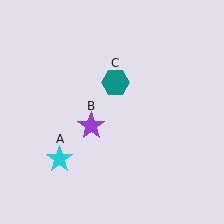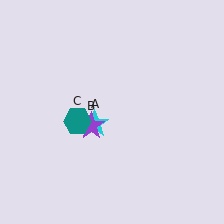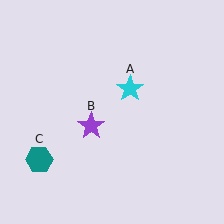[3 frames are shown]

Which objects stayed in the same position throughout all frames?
Purple star (object B) remained stationary.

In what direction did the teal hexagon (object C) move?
The teal hexagon (object C) moved down and to the left.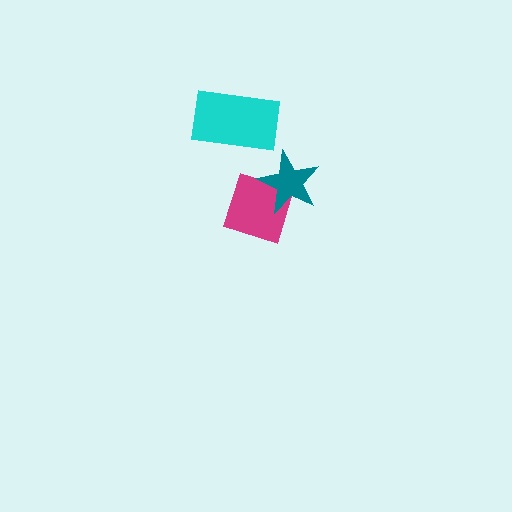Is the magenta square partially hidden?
Yes, it is partially covered by another shape.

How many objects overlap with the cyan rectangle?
0 objects overlap with the cyan rectangle.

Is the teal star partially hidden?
No, no other shape covers it.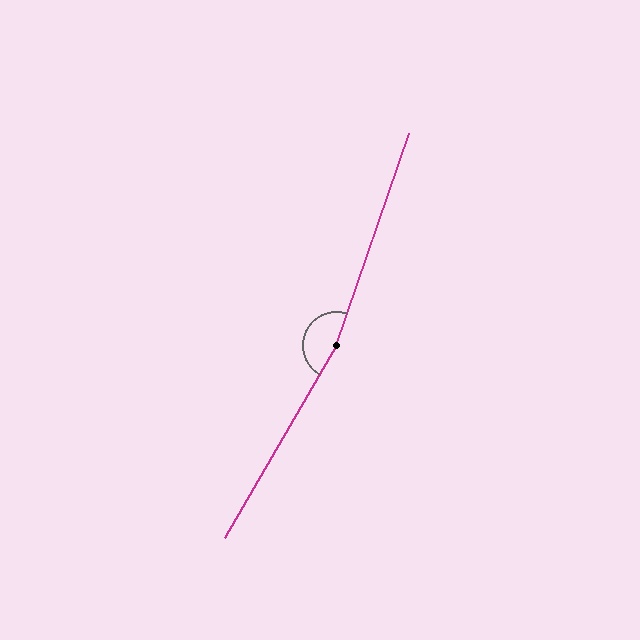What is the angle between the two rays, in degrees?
Approximately 169 degrees.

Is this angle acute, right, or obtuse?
It is obtuse.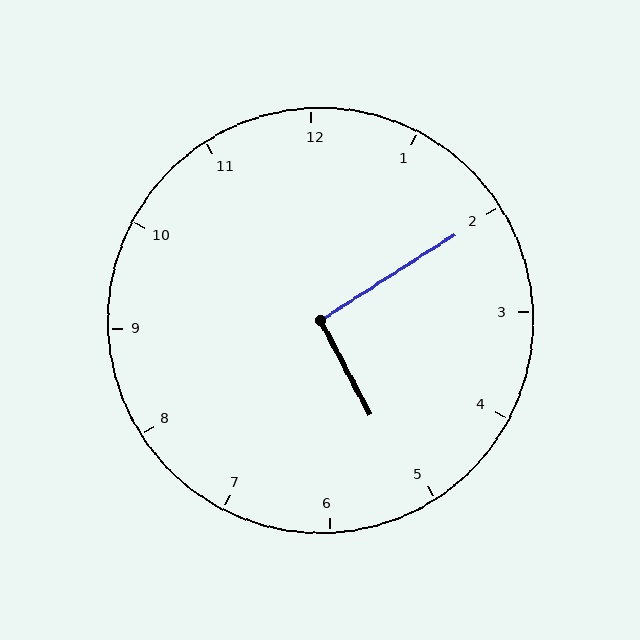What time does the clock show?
5:10.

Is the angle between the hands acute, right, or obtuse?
It is right.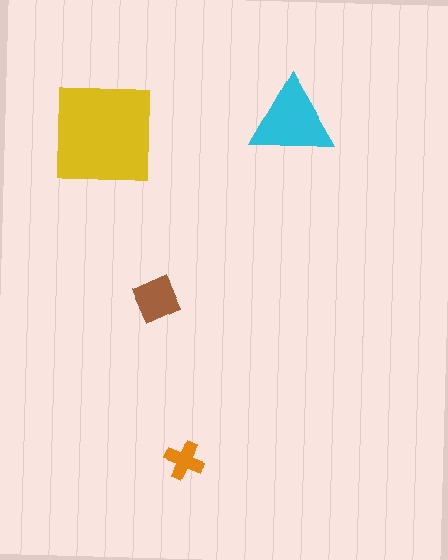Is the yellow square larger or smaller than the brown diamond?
Larger.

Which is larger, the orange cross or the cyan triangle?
The cyan triangle.